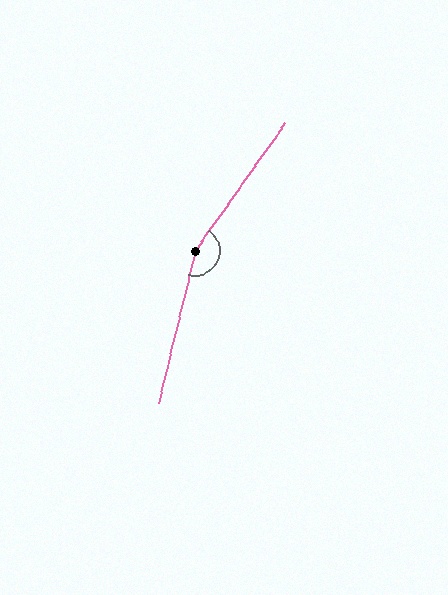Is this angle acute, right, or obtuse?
It is obtuse.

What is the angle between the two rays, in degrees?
Approximately 158 degrees.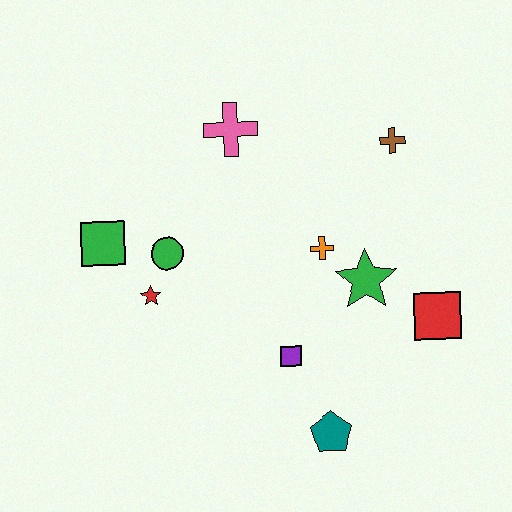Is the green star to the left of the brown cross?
Yes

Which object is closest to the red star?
The green circle is closest to the red star.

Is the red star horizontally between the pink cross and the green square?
Yes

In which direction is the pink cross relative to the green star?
The pink cross is above the green star.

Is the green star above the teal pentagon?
Yes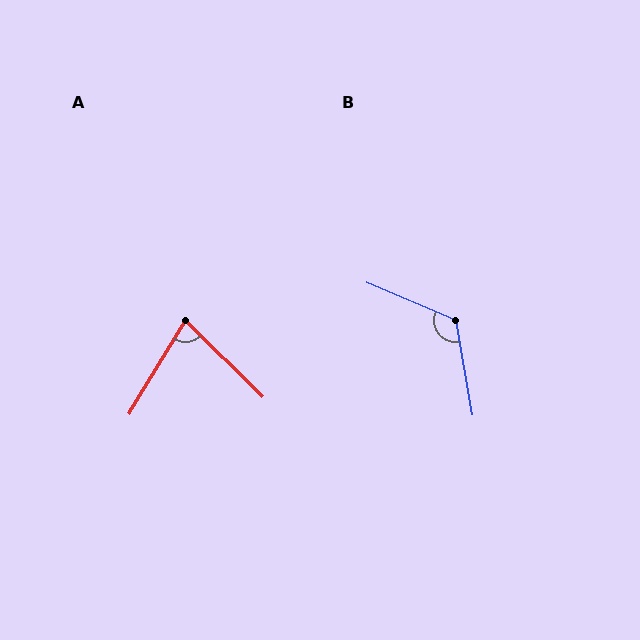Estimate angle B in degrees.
Approximately 123 degrees.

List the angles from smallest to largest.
A (77°), B (123°).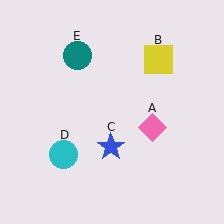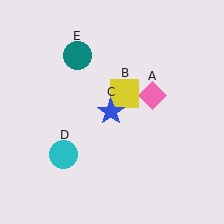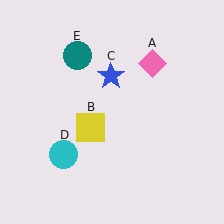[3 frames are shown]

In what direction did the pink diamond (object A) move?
The pink diamond (object A) moved up.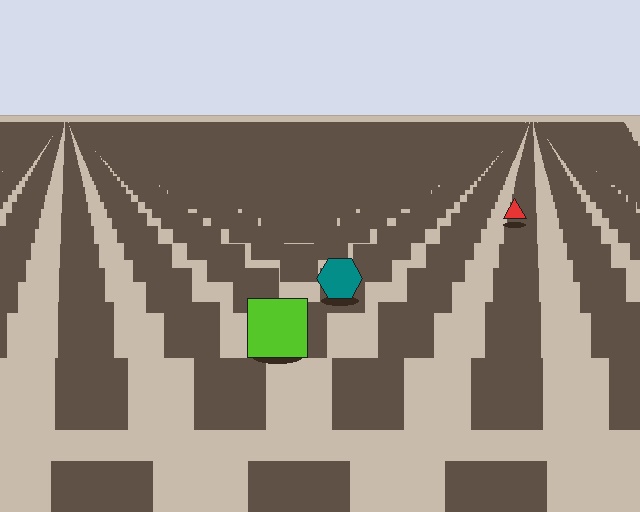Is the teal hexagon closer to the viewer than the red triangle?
Yes. The teal hexagon is closer — you can tell from the texture gradient: the ground texture is coarser near it.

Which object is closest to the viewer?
The lime square is closest. The texture marks near it are larger and more spread out.